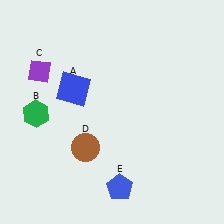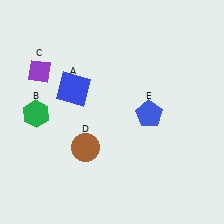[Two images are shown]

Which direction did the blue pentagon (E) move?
The blue pentagon (E) moved up.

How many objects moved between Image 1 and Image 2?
1 object moved between the two images.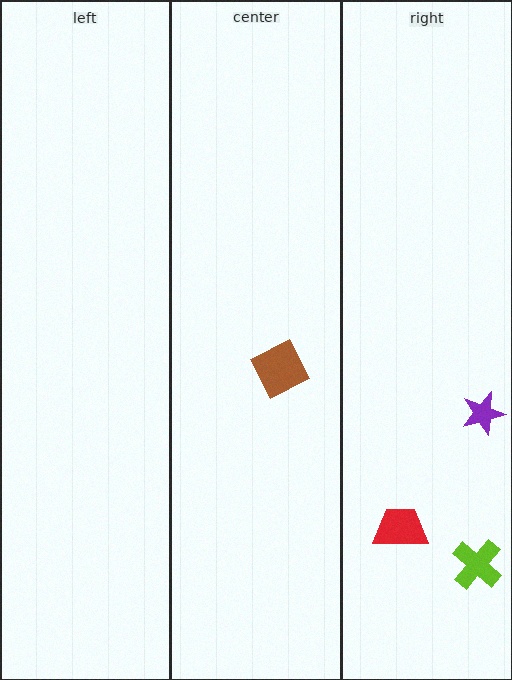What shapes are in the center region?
The brown square.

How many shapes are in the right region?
3.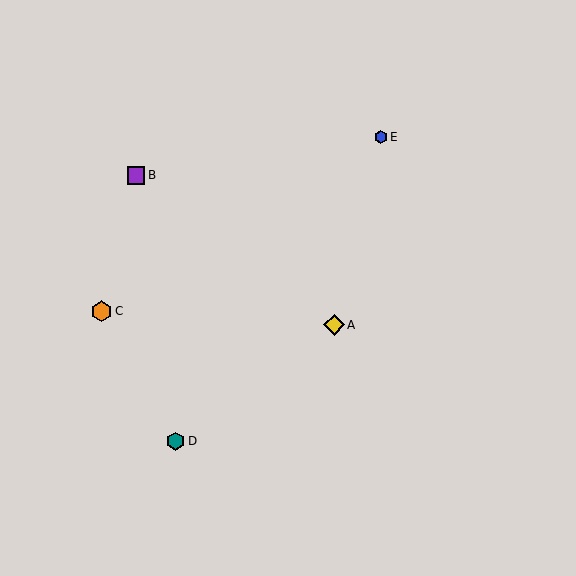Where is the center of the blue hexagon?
The center of the blue hexagon is at (381, 137).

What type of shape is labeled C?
Shape C is an orange hexagon.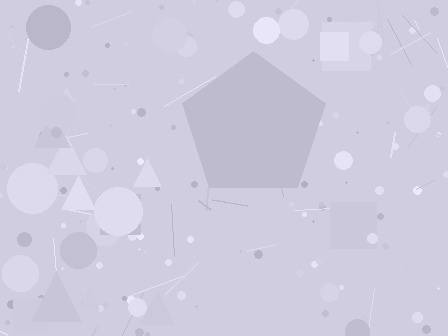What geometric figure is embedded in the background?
A pentagon is embedded in the background.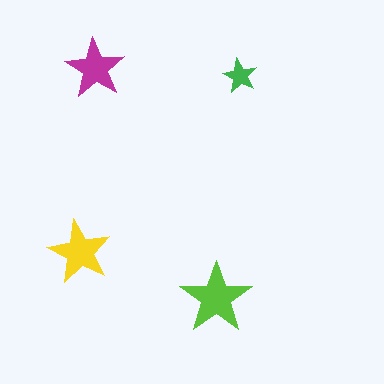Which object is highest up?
The magenta star is topmost.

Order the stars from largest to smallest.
the lime one, the yellow one, the magenta one, the green one.